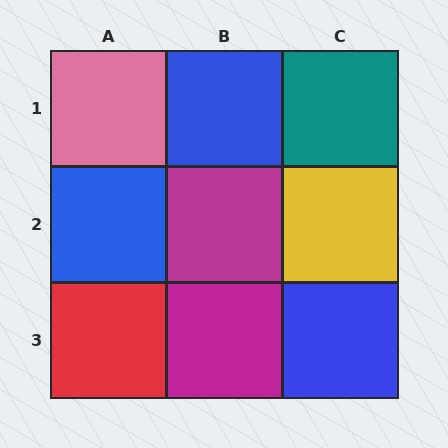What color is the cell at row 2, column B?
Magenta.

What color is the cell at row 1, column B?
Blue.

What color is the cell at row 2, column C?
Yellow.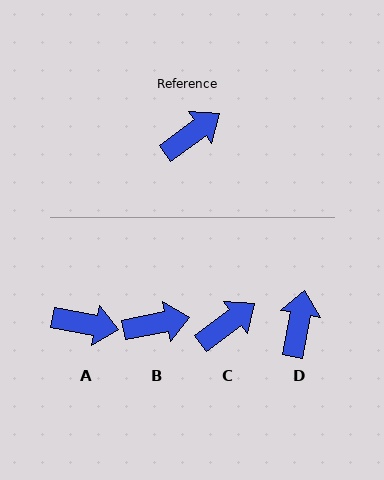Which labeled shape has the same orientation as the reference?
C.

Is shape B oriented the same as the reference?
No, it is off by about 25 degrees.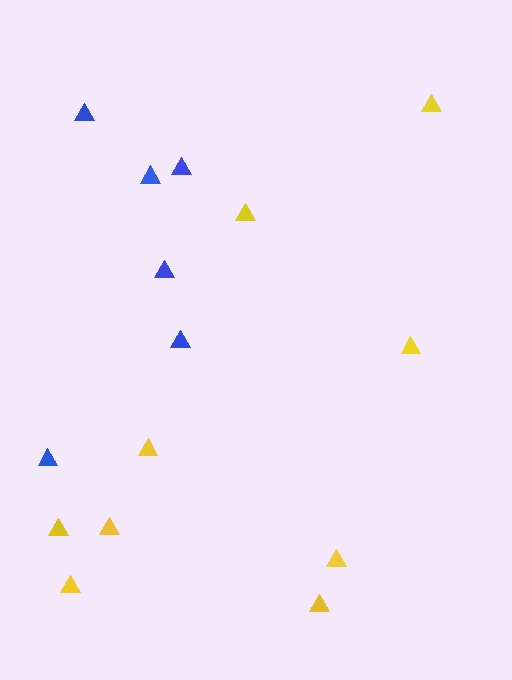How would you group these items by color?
There are 2 groups: one group of yellow triangles (9) and one group of blue triangles (6).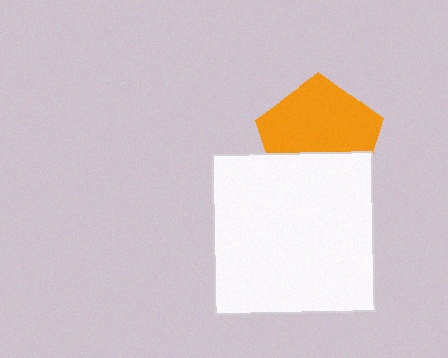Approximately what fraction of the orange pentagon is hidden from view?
Roughly 38% of the orange pentagon is hidden behind the white square.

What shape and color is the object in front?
The object in front is a white square.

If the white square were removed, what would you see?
You would see the complete orange pentagon.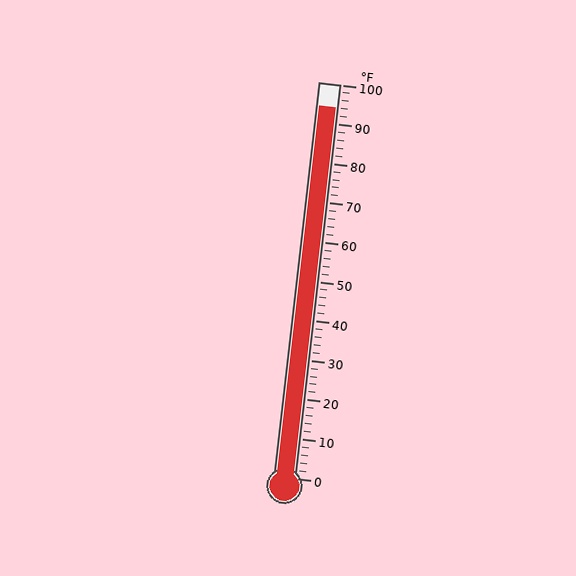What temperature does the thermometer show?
The thermometer shows approximately 94°F.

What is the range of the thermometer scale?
The thermometer scale ranges from 0°F to 100°F.